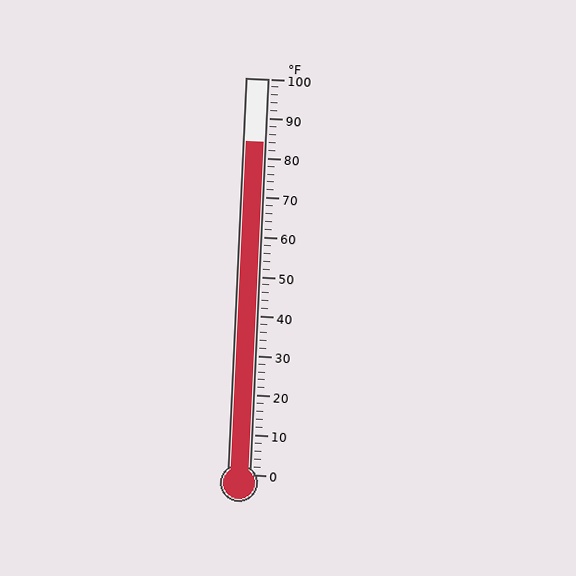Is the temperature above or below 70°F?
The temperature is above 70°F.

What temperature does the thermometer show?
The thermometer shows approximately 84°F.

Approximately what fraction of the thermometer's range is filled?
The thermometer is filled to approximately 85% of its range.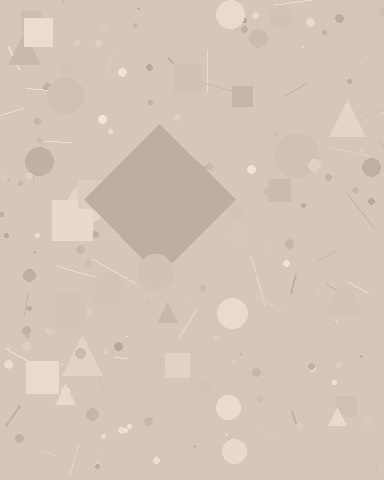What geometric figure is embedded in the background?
A diamond is embedded in the background.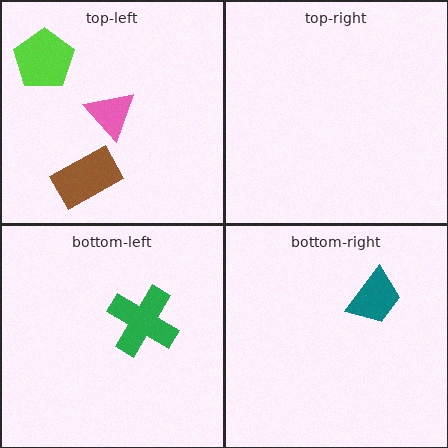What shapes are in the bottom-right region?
The teal trapezoid.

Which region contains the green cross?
The bottom-left region.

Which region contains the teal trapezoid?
The bottom-right region.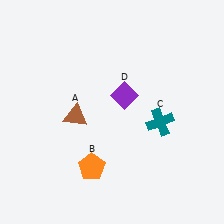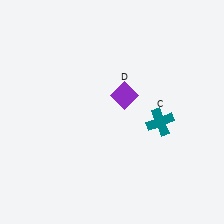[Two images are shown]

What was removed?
The brown triangle (A), the orange pentagon (B) were removed in Image 2.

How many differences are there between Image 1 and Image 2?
There are 2 differences between the two images.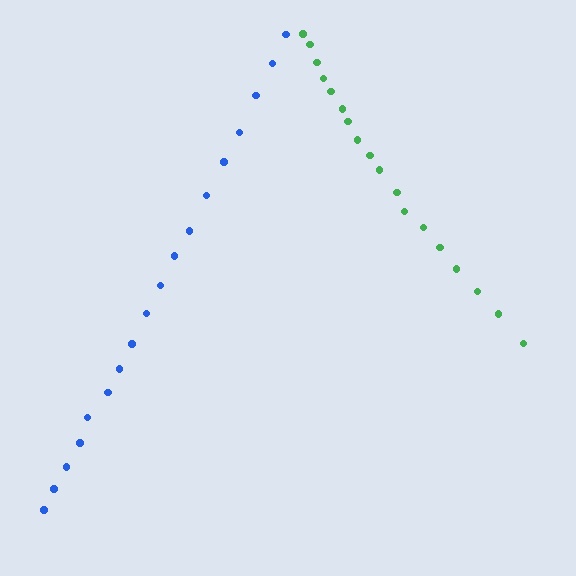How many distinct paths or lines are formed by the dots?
There are 2 distinct paths.